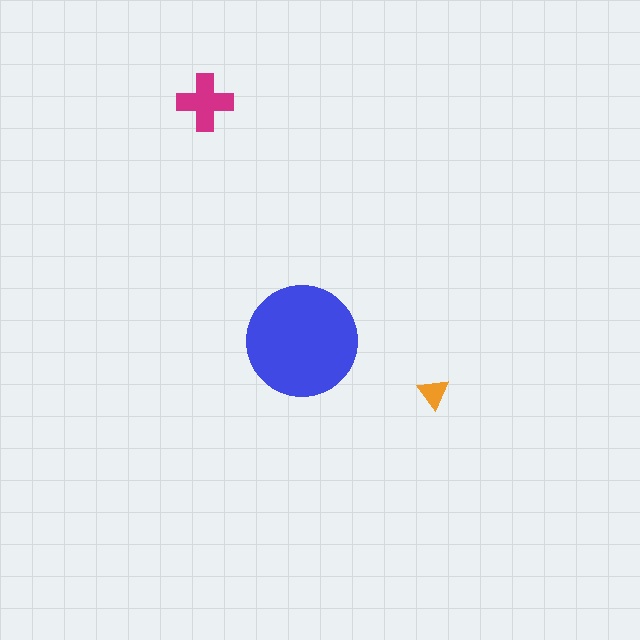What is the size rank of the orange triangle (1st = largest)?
3rd.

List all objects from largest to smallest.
The blue circle, the magenta cross, the orange triangle.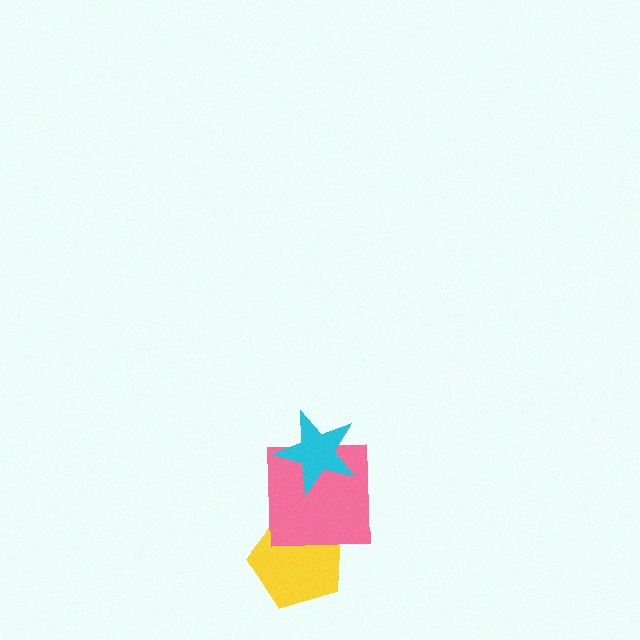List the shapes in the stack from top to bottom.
From top to bottom: the cyan star, the pink square, the yellow pentagon.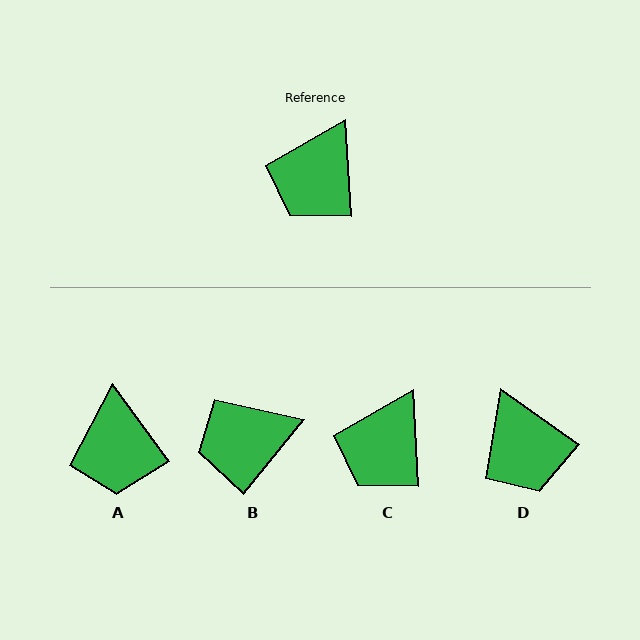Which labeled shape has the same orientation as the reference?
C.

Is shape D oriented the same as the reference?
No, it is off by about 51 degrees.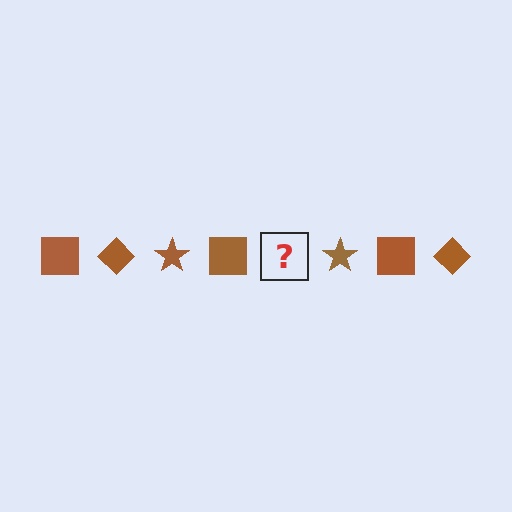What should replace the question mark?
The question mark should be replaced with a brown diamond.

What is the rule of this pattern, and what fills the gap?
The rule is that the pattern cycles through square, diamond, star shapes in brown. The gap should be filled with a brown diamond.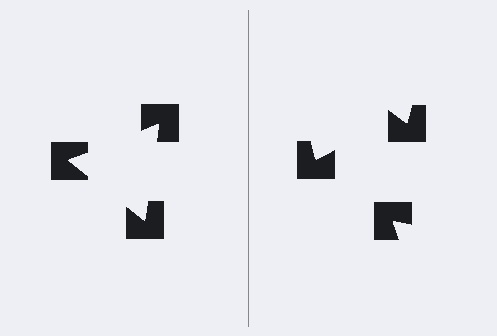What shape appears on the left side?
An illusory triangle.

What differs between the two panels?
The notched squares are positioned identically on both sides; only the wedge orientations differ. On the left they align to a triangle; on the right they are misaligned.